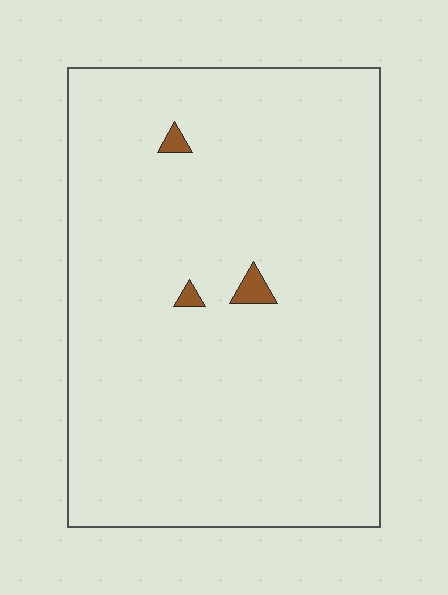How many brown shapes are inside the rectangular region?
3.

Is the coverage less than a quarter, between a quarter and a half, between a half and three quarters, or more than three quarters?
Less than a quarter.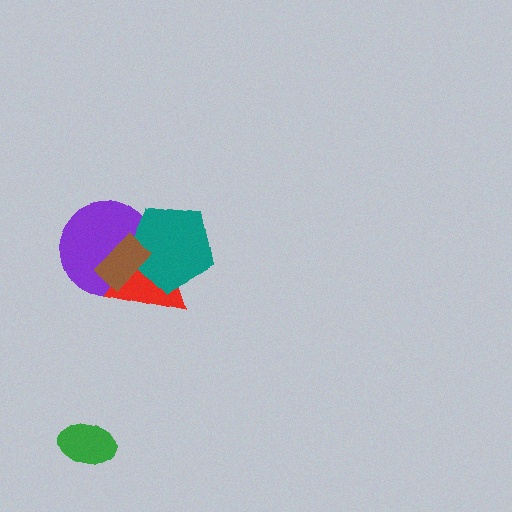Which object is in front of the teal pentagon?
The brown rectangle is in front of the teal pentagon.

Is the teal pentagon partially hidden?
Yes, it is partially covered by another shape.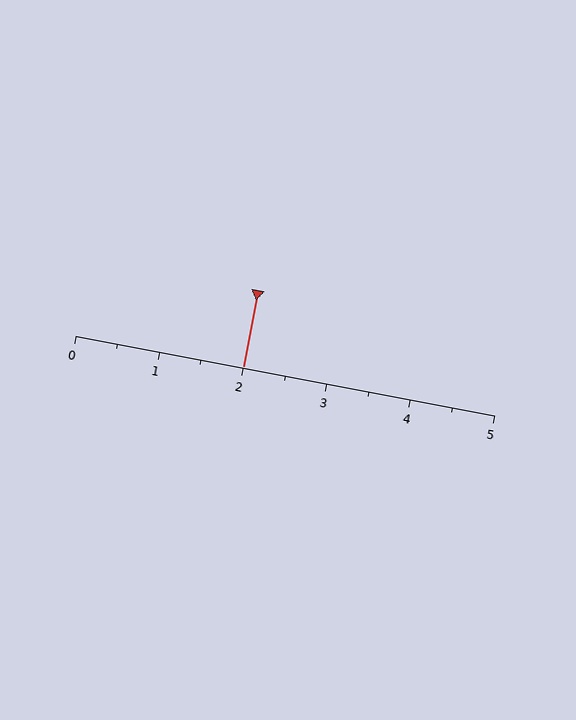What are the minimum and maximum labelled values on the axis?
The axis runs from 0 to 5.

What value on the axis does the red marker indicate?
The marker indicates approximately 2.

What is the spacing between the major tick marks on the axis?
The major ticks are spaced 1 apart.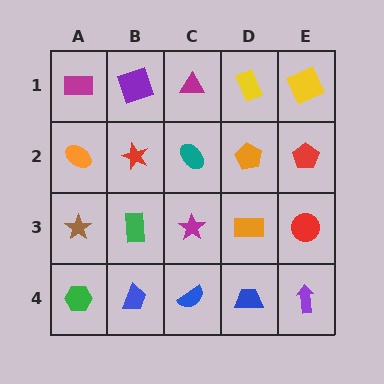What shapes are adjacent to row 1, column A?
An orange ellipse (row 2, column A), a purple square (row 1, column B).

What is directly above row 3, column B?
A red star.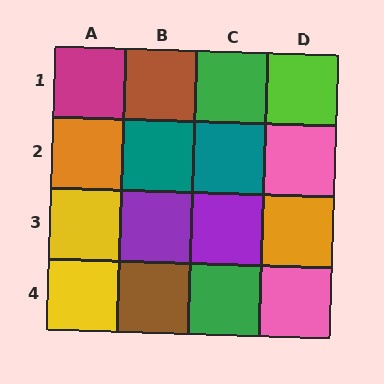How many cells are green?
2 cells are green.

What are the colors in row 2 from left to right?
Orange, teal, teal, pink.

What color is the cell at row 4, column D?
Pink.